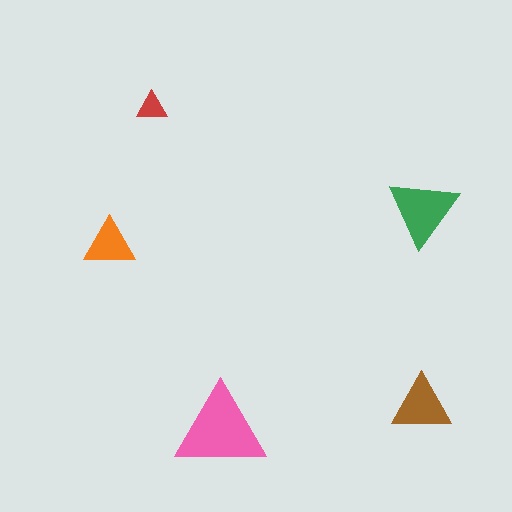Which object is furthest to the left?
The orange triangle is leftmost.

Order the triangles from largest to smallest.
the pink one, the green one, the brown one, the orange one, the red one.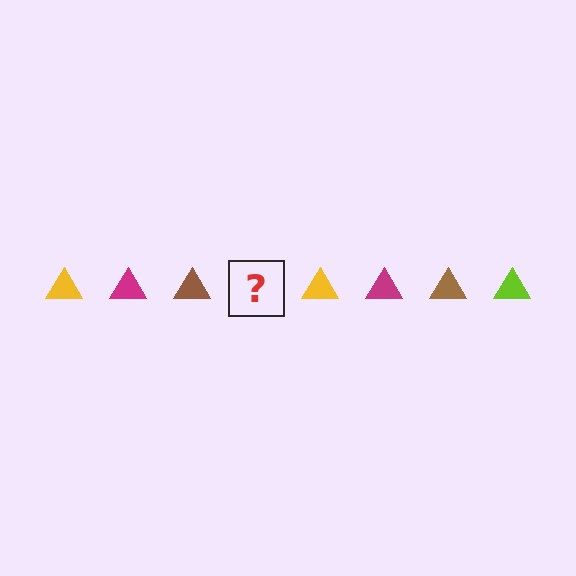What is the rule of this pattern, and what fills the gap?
The rule is that the pattern cycles through yellow, magenta, brown, lime triangles. The gap should be filled with a lime triangle.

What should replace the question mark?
The question mark should be replaced with a lime triangle.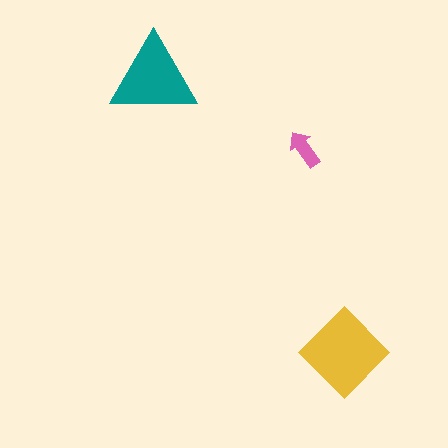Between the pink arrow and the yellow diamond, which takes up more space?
The yellow diamond.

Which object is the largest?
The yellow diamond.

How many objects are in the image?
There are 3 objects in the image.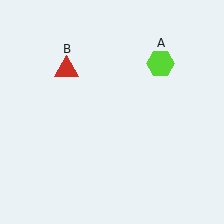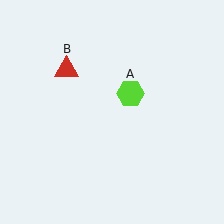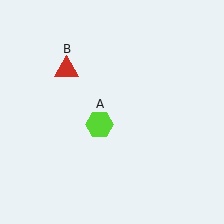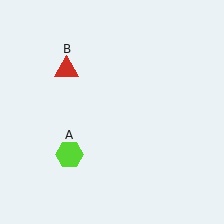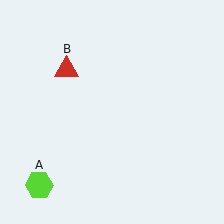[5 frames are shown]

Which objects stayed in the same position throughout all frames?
Red triangle (object B) remained stationary.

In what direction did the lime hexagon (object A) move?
The lime hexagon (object A) moved down and to the left.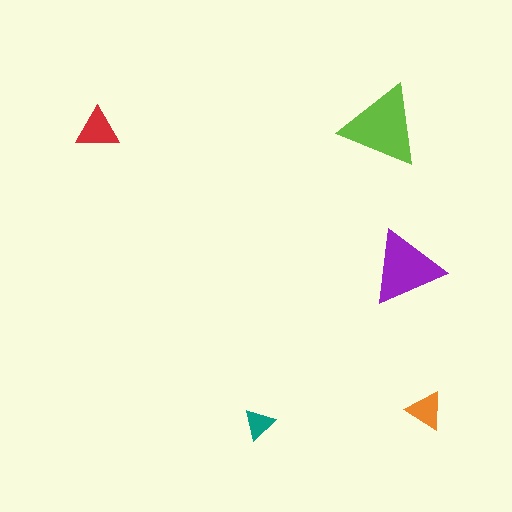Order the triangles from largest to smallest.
the lime one, the purple one, the red one, the orange one, the teal one.